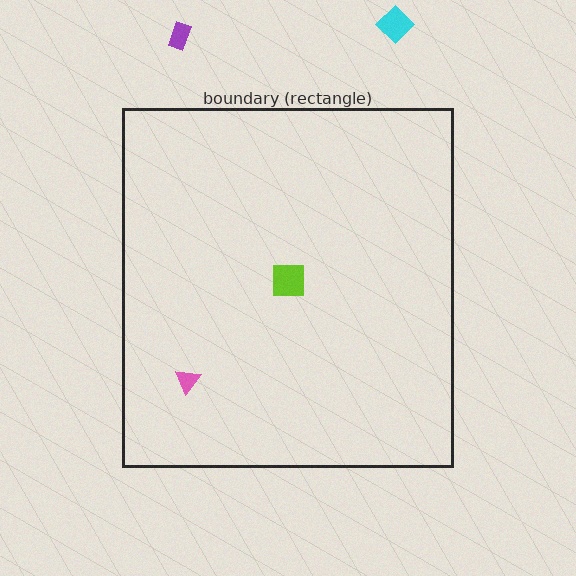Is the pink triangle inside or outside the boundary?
Inside.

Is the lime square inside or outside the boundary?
Inside.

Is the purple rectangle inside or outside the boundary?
Outside.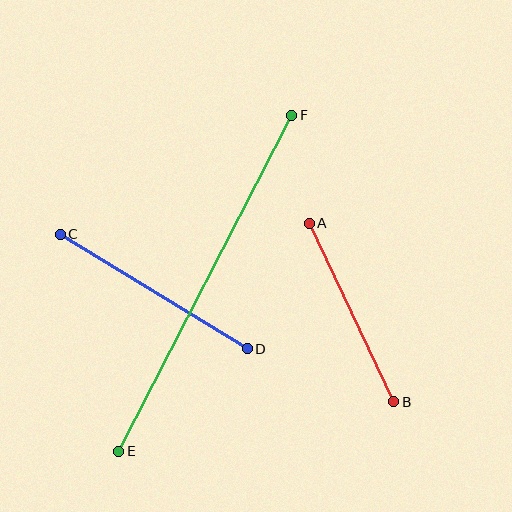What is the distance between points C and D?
The distance is approximately 219 pixels.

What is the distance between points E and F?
The distance is approximately 378 pixels.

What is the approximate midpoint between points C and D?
The midpoint is at approximately (154, 291) pixels.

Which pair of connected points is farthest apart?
Points E and F are farthest apart.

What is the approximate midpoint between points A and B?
The midpoint is at approximately (352, 313) pixels.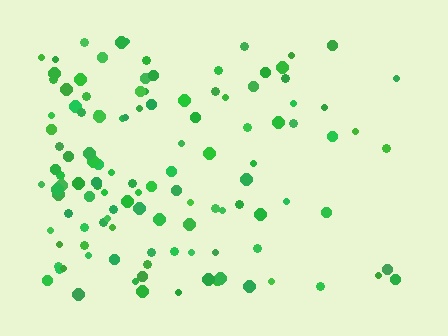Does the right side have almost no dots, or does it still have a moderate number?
Still a moderate number, just noticeably fewer than the left.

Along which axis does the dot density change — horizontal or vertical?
Horizontal.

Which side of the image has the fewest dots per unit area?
The right.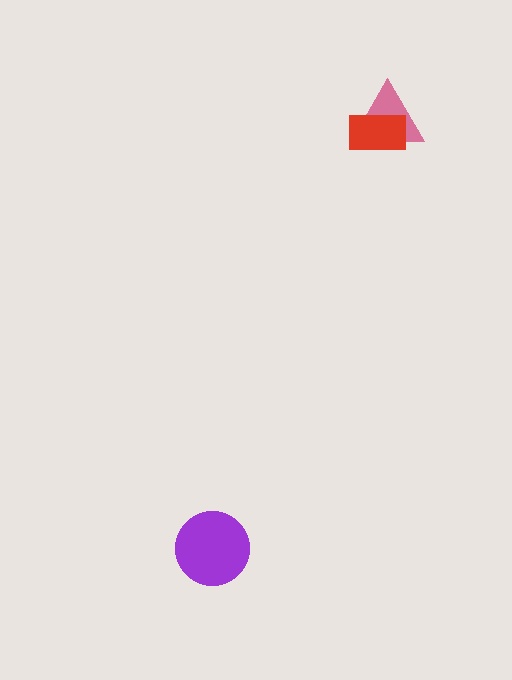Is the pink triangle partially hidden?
Yes, it is partially covered by another shape.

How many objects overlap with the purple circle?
0 objects overlap with the purple circle.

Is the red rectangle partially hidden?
No, no other shape covers it.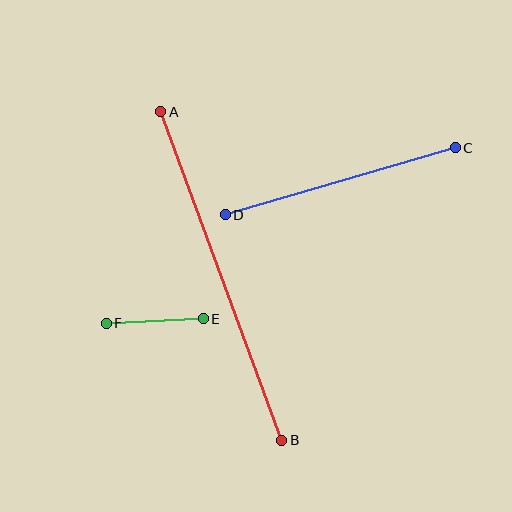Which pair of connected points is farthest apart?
Points A and B are farthest apart.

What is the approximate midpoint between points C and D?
The midpoint is at approximately (340, 181) pixels.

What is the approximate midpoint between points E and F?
The midpoint is at approximately (155, 321) pixels.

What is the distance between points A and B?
The distance is approximately 350 pixels.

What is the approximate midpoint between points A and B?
The midpoint is at approximately (221, 276) pixels.